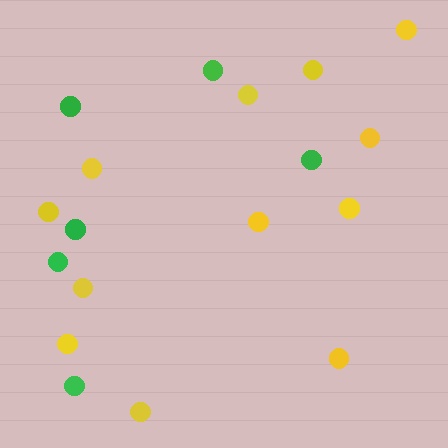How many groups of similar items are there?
There are 2 groups: one group of yellow circles (12) and one group of green circles (6).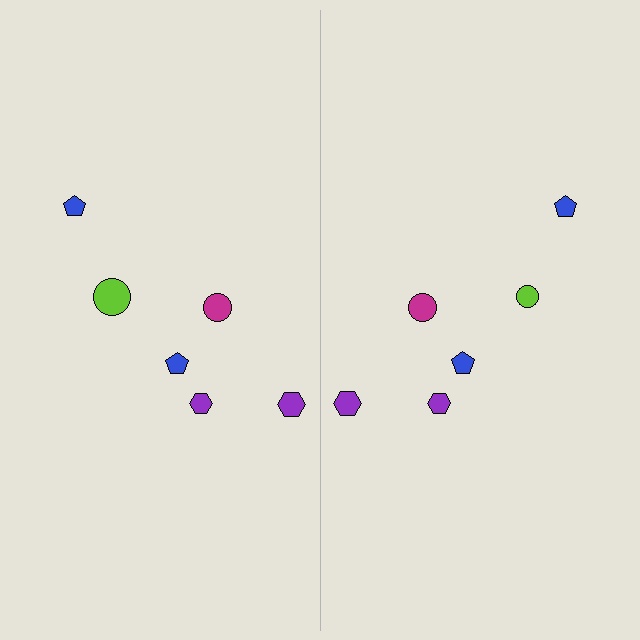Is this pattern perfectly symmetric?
No, the pattern is not perfectly symmetric. The lime circle on the right side has a different size than its mirror counterpart.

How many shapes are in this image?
There are 12 shapes in this image.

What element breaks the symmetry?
The lime circle on the right side has a different size than its mirror counterpart.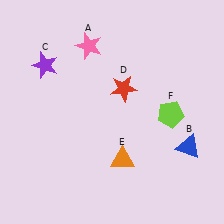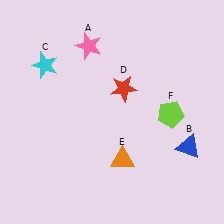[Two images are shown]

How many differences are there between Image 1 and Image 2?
There is 1 difference between the two images.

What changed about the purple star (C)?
In Image 1, C is purple. In Image 2, it changed to cyan.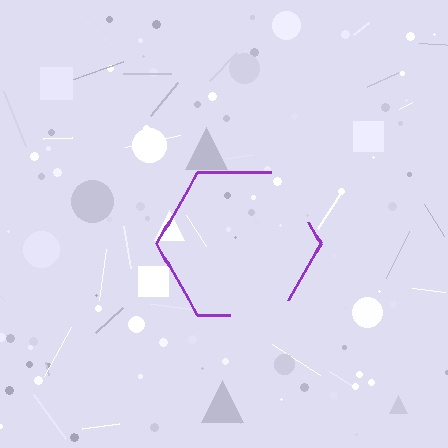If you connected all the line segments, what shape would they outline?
They would outline a hexagon.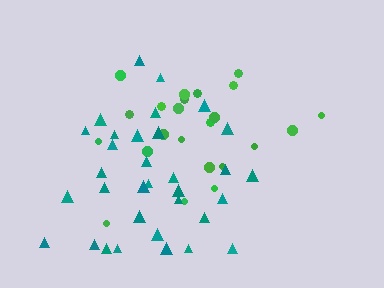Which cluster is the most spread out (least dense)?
Green.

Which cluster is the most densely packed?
Teal.